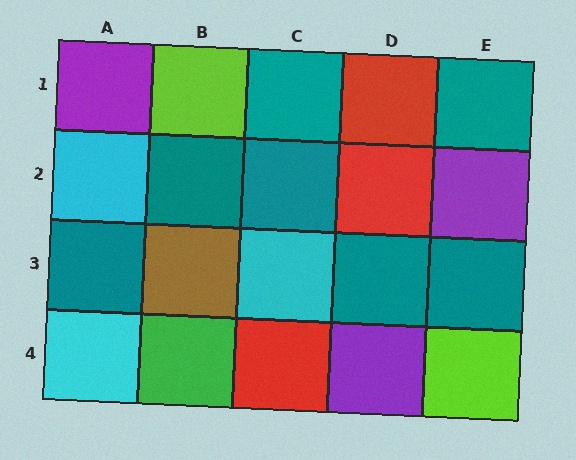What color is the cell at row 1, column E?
Teal.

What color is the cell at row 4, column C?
Red.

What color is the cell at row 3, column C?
Cyan.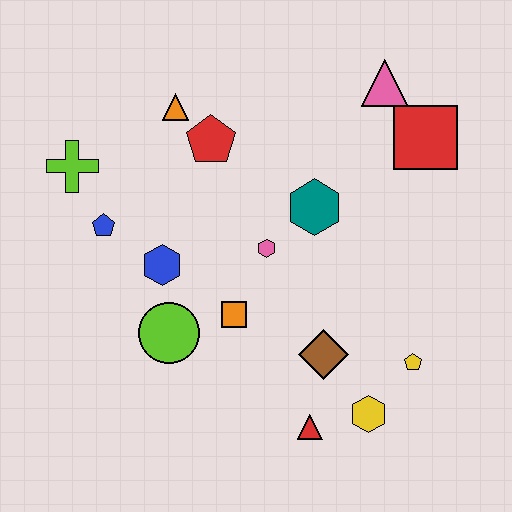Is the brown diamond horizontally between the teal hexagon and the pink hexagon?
No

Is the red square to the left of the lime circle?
No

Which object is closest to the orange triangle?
The red pentagon is closest to the orange triangle.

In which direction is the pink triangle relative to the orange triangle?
The pink triangle is to the right of the orange triangle.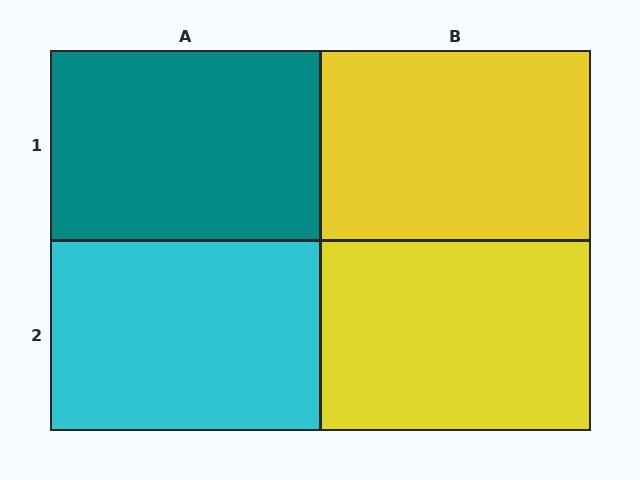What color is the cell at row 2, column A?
Cyan.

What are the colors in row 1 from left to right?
Teal, yellow.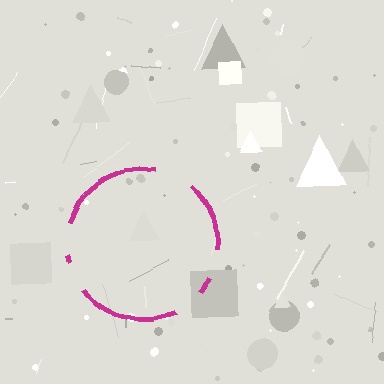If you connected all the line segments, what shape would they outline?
They would outline a circle.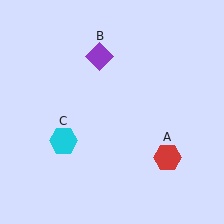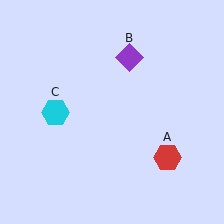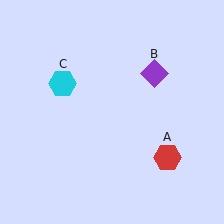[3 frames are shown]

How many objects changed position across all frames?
2 objects changed position: purple diamond (object B), cyan hexagon (object C).